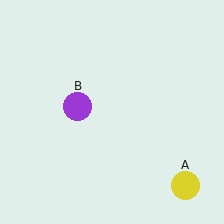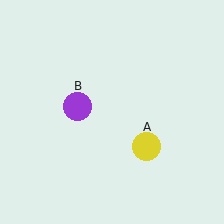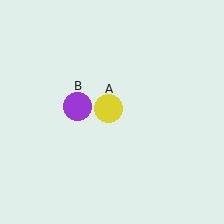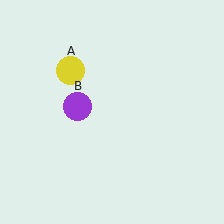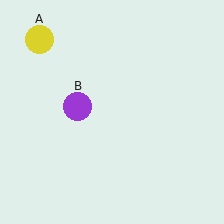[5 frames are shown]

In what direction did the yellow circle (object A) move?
The yellow circle (object A) moved up and to the left.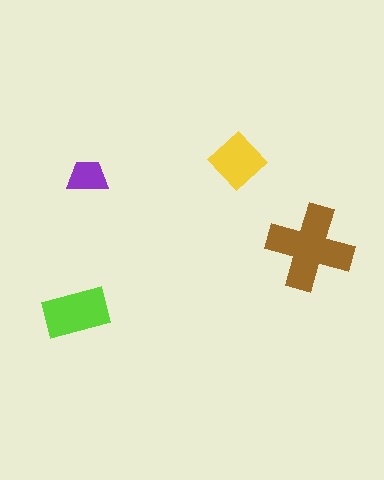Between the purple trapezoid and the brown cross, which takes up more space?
The brown cross.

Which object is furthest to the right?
The brown cross is rightmost.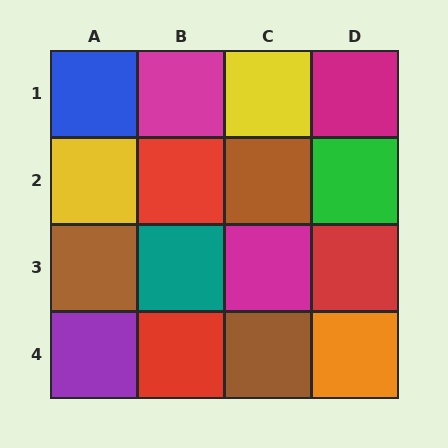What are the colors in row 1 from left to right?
Blue, magenta, yellow, magenta.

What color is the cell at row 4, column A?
Purple.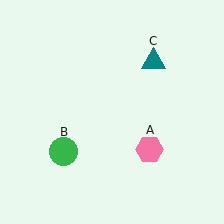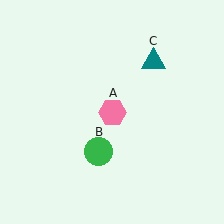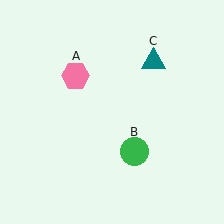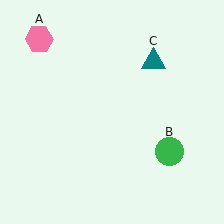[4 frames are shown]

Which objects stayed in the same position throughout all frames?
Teal triangle (object C) remained stationary.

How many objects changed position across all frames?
2 objects changed position: pink hexagon (object A), green circle (object B).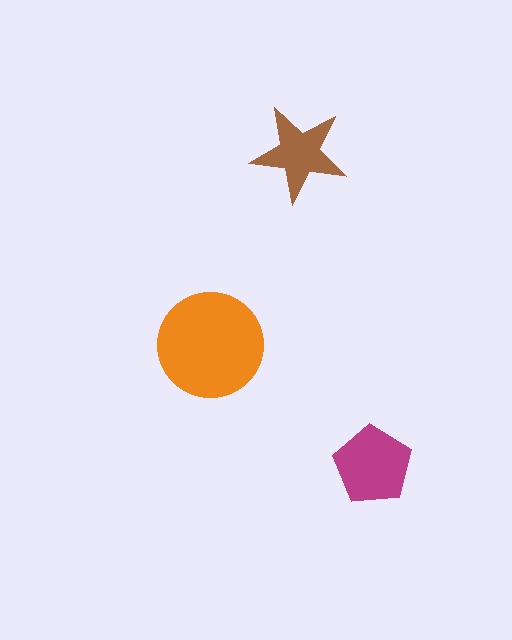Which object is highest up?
The brown star is topmost.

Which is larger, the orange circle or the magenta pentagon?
The orange circle.